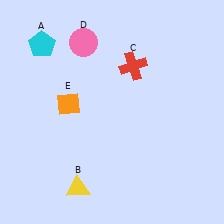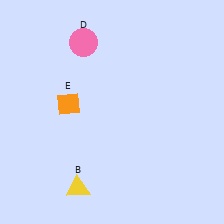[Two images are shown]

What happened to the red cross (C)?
The red cross (C) was removed in Image 2. It was in the top-right area of Image 1.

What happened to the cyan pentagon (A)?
The cyan pentagon (A) was removed in Image 2. It was in the top-left area of Image 1.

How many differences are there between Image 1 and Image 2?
There are 2 differences between the two images.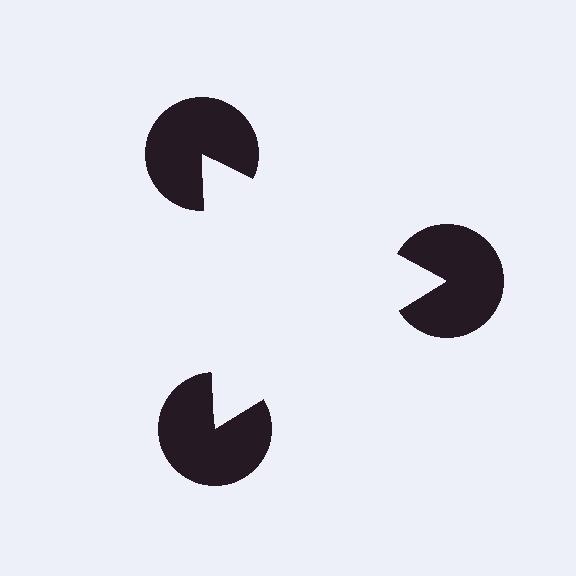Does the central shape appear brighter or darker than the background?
It typically appears slightly brighter than the background, even though no actual brightness change is drawn.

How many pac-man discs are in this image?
There are 3 — one at each vertex of the illusory triangle.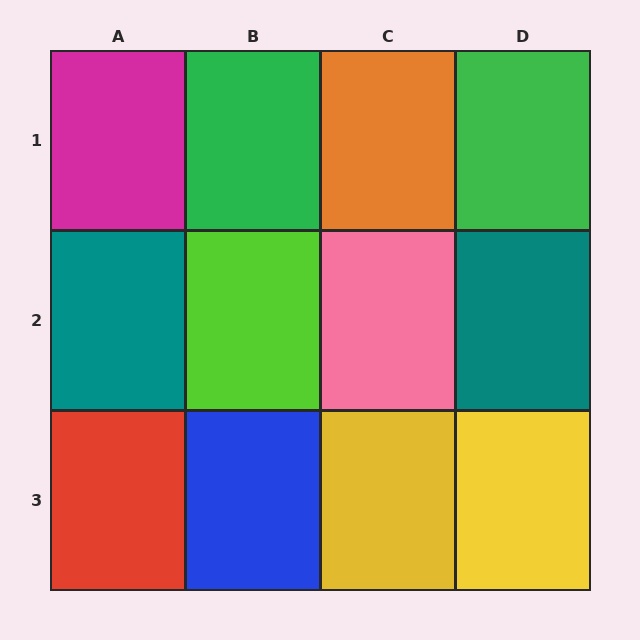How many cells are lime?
1 cell is lime.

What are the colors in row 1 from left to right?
Magenta, green, orange, green.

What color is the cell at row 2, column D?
Teal.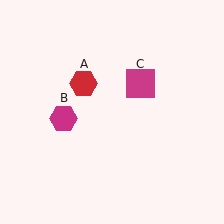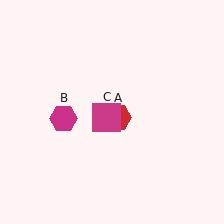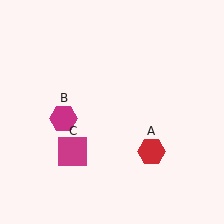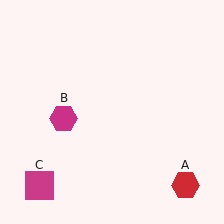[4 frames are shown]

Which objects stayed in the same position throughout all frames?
Magenta hexagon (object B) remained stationary.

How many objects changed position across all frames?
2 objects changed position: red hexagon (object A), magenta square (object C).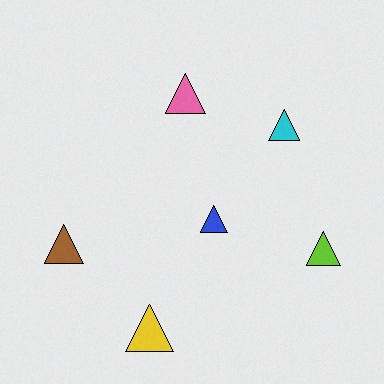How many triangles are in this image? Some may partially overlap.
There are 6 triangles.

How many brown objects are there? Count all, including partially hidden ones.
There is 1 brown object.